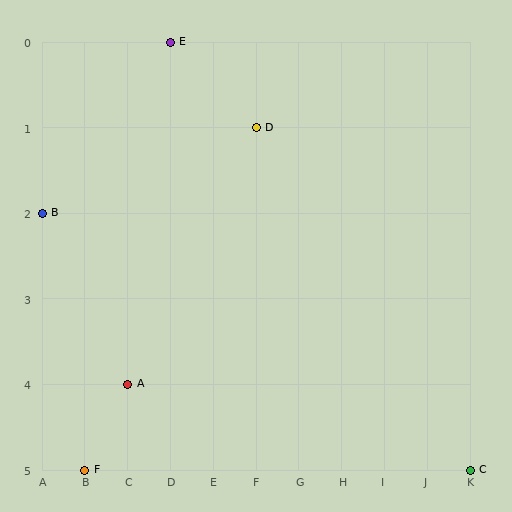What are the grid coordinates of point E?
Point E is at grid coordinates (D, 0).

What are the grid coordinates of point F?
Point F is at grid coordinates (B, 5).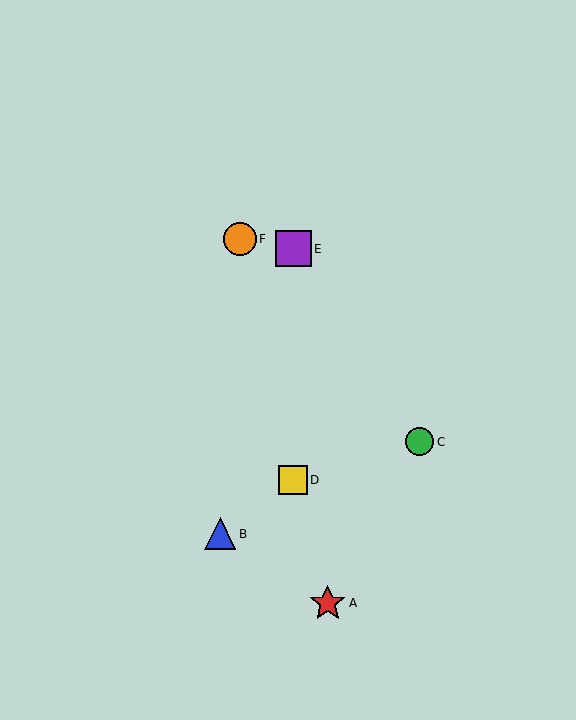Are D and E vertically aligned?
Yes, both are at x≈293.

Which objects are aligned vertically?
Objects D, E are aligned vertically.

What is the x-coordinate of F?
Object F is at x≈240.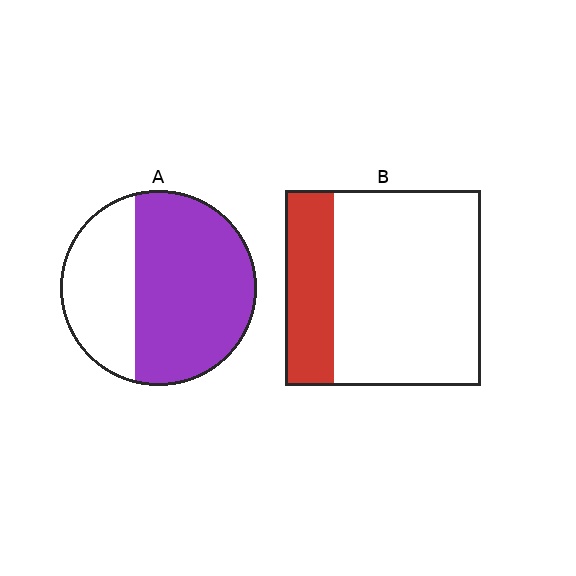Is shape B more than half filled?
No.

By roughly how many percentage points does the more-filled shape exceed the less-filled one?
By roughly 40 percentage points (A over B).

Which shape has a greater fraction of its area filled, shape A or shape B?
Shape A.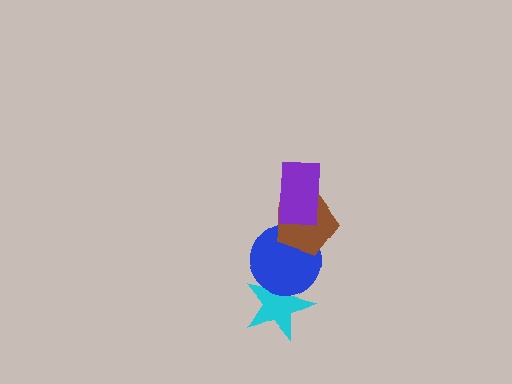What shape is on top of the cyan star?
The blue circle is on top of the cyan star.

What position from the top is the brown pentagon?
The brown pentagon is 2nd from the top.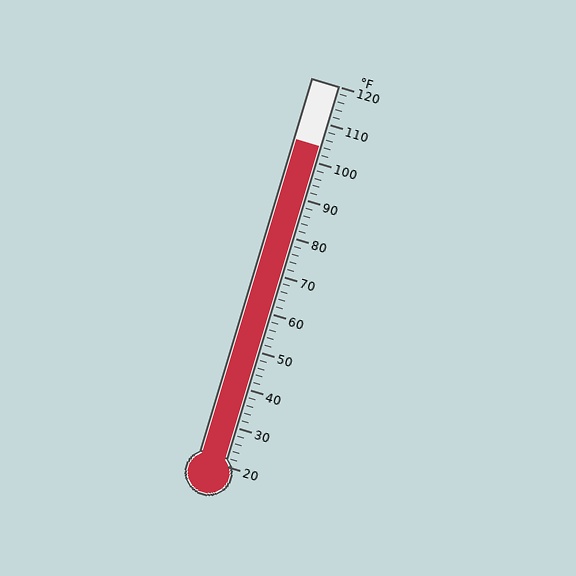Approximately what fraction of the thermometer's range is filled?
The thermometer is filled to approximately 85% of its range.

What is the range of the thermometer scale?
The thermometer scale ranges from 20°F to 120°F.